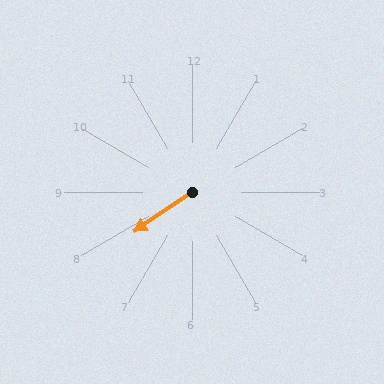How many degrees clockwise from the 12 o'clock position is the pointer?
Approximately 236 degrees.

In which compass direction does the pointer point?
Southwest.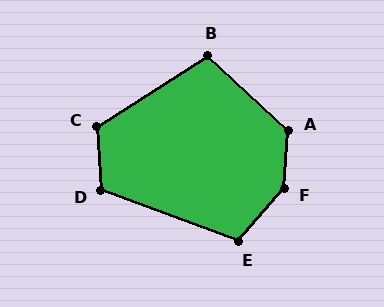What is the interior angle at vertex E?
Approximately 111 degrees (obtuse).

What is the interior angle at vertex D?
Approximately 113 degrees (obtuse).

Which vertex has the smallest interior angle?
B, at approximately 105 degrees.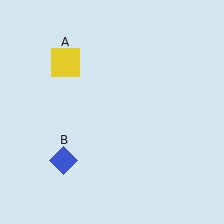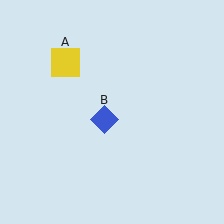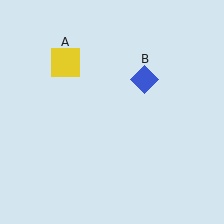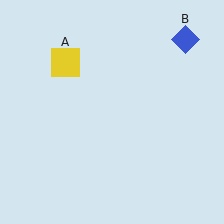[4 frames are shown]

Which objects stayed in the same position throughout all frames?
Yellow square (object A) remained stationary.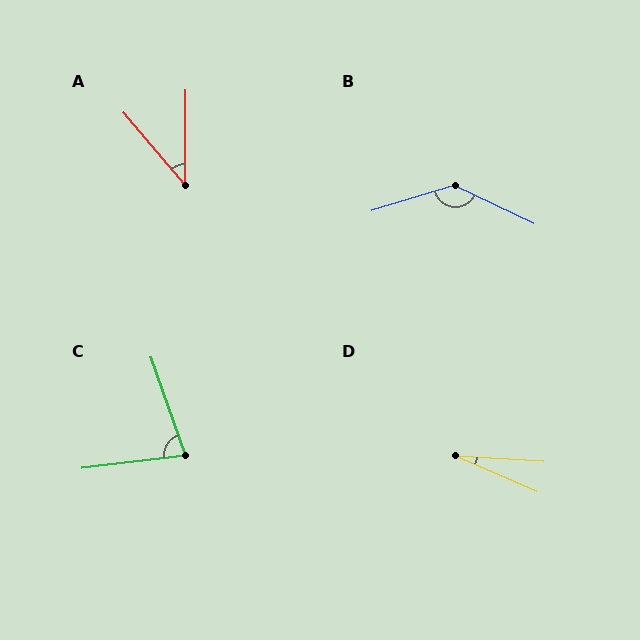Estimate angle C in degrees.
Approximately 78 degrees.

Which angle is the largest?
B, at approximately 138 degrees.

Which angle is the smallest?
D, at approximately 19 degrees.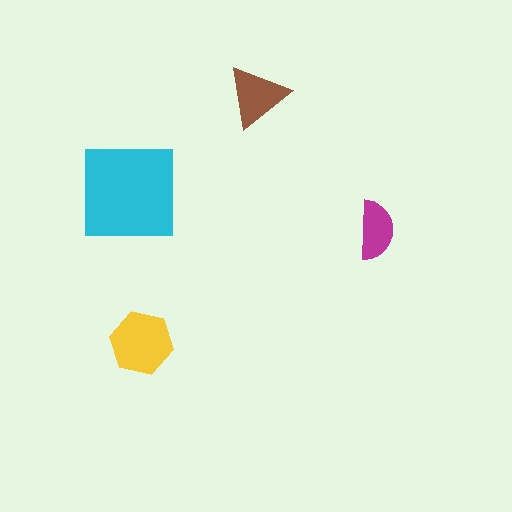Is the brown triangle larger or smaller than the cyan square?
Smaller.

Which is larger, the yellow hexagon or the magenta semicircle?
The yellow hexagon.